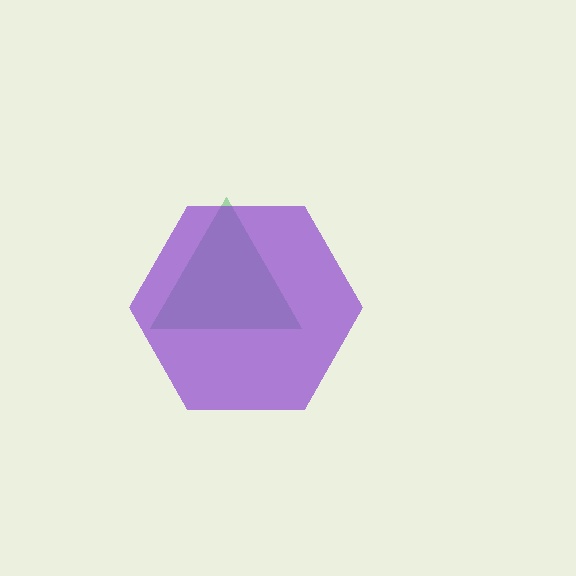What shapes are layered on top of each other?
The layered shapes are: a green triangle, a purple hexagon.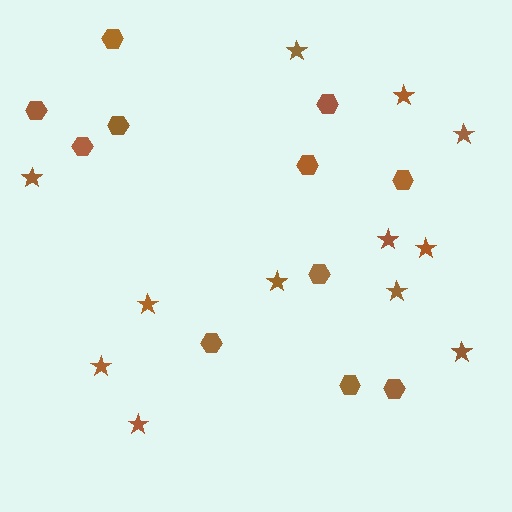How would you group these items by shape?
There are 2 groups: one group of stars (12) and one group of hexagons (11).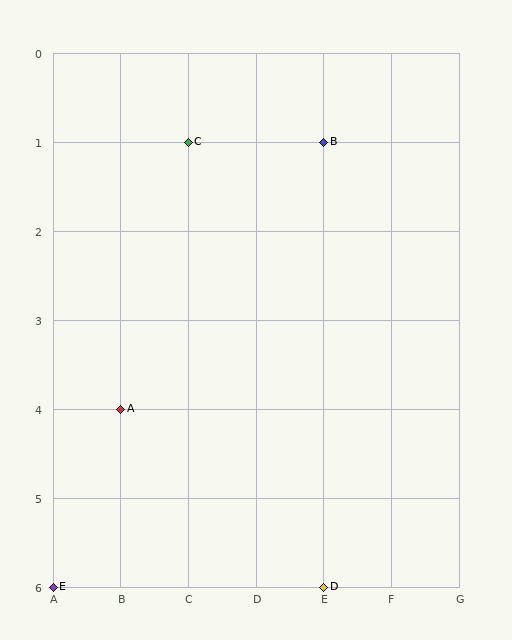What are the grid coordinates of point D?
Point D is at grid coordinates (E, 6).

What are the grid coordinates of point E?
Point E is at grid coordinates (A, 6).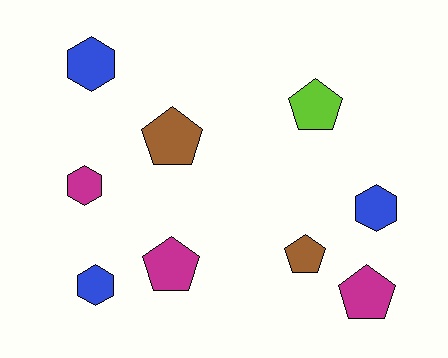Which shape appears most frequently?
Pentagon, with 5 objects.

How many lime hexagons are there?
There are no lime hexagons.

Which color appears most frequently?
Magenta, with 3 objects.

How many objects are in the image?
There are 9 objects.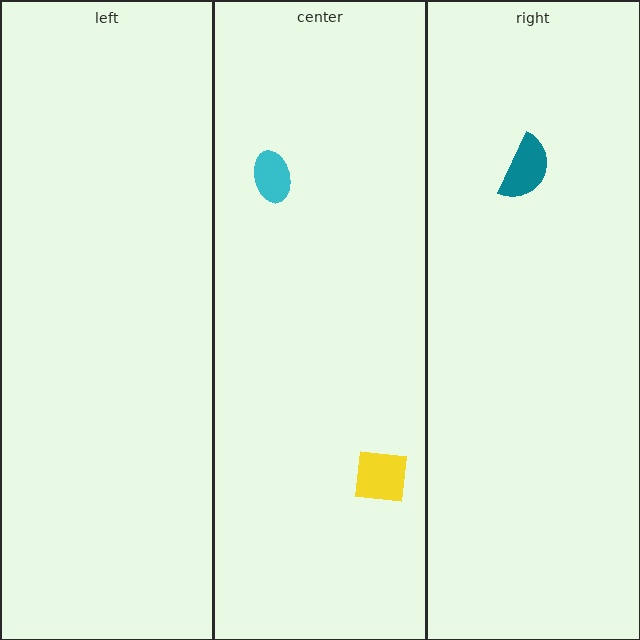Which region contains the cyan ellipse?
The center region.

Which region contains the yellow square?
The center region.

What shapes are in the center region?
The yellow square, the cyan ellipse.